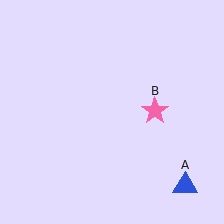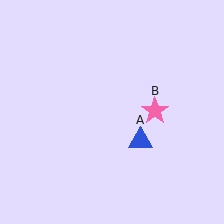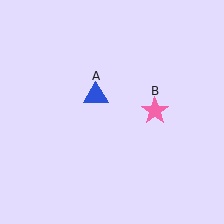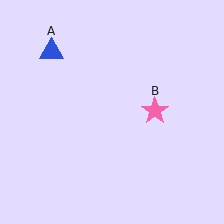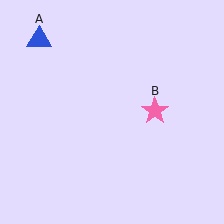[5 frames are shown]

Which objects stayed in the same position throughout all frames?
Pink star (object B) remained stationary.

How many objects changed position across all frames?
1 object changed position: blue triangle (object A).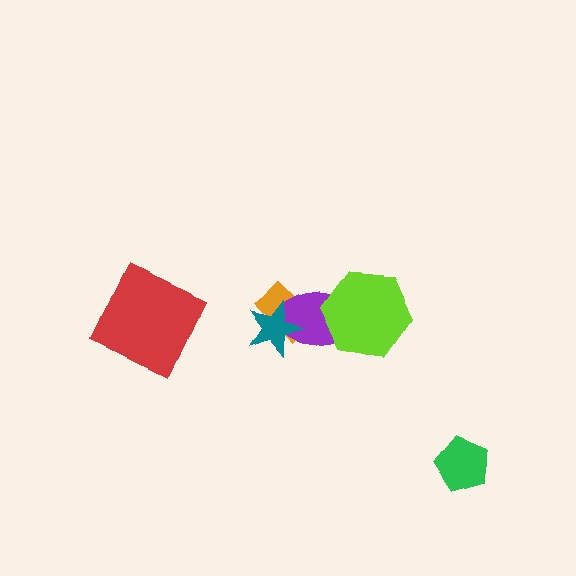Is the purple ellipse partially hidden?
Yes, it is partially covered by another shape.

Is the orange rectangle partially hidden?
Yes, it is partially covered by another shape.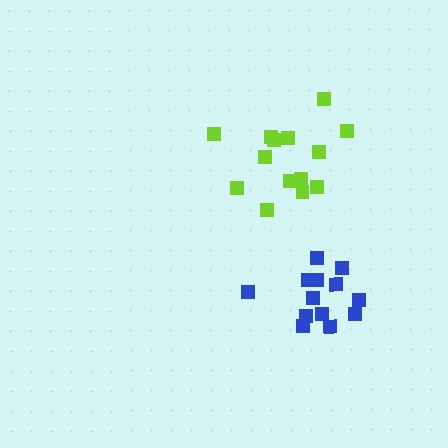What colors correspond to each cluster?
The clusters are colored: lime, blue.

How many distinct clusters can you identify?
There are 2 distinct clusters.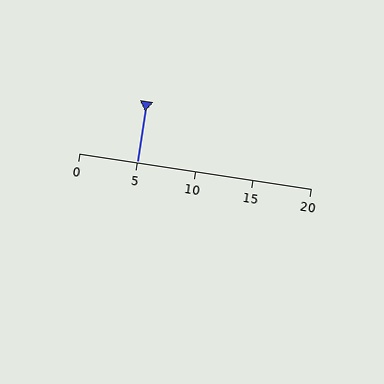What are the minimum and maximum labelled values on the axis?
The axis runs from 0 to 20.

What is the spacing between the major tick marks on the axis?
The major ticks are spaced 5 apart.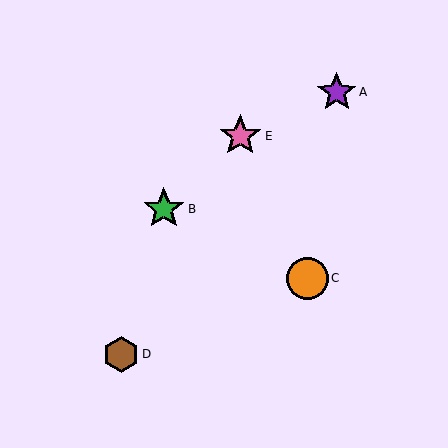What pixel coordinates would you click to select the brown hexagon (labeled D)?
Click at (121, 354) to select the brown hexagon D.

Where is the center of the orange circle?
The center of the orange circle is at (307, 278).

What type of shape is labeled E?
Shape E is a pink star.